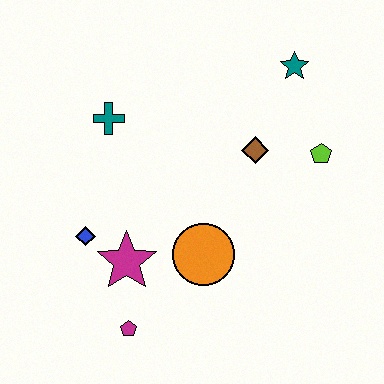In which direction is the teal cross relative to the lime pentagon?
The teal cross is to the left of the lime pentagon.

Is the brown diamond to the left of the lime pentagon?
Yes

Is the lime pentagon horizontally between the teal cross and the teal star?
No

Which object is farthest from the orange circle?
The teal star is farthest from the orange circle.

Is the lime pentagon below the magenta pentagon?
No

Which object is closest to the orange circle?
The magenta star is closest to the orange circle.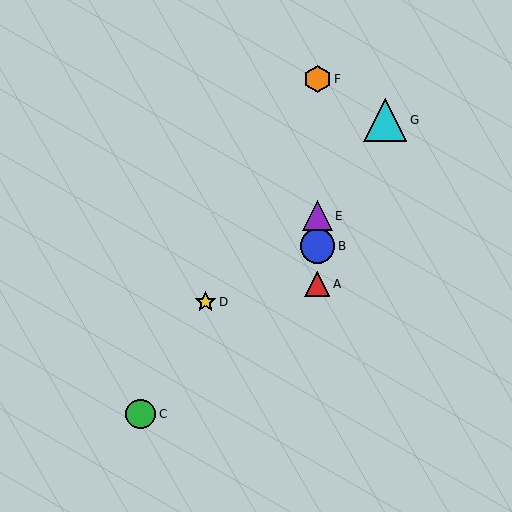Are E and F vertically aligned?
Yes, both are at x≈317.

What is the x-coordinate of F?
Object F is at x≈317.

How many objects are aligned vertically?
4 objects (A, B, E, F) are aligned vertically.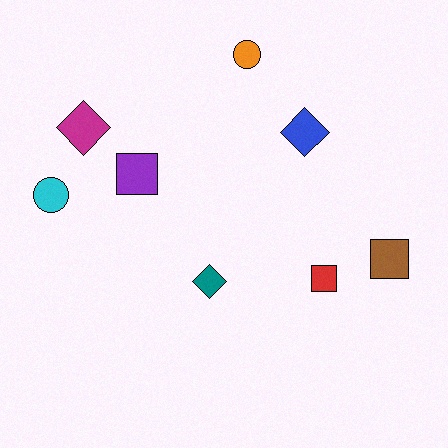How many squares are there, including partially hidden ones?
There are 3 squares.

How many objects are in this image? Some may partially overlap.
There are 8 objects.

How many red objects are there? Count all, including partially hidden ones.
There is 1 red object.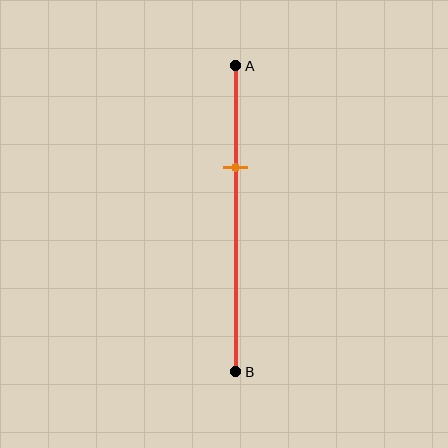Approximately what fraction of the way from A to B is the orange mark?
The orange mark is approximately 35% of the way from A to B.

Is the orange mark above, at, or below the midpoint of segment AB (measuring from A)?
The orange mark is above the midpoint of segment AB.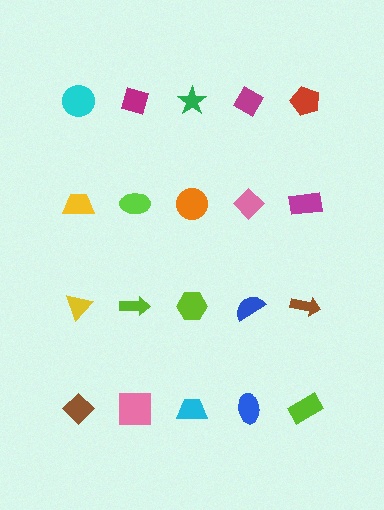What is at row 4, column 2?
A pink square.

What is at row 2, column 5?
A magenta rectangle.